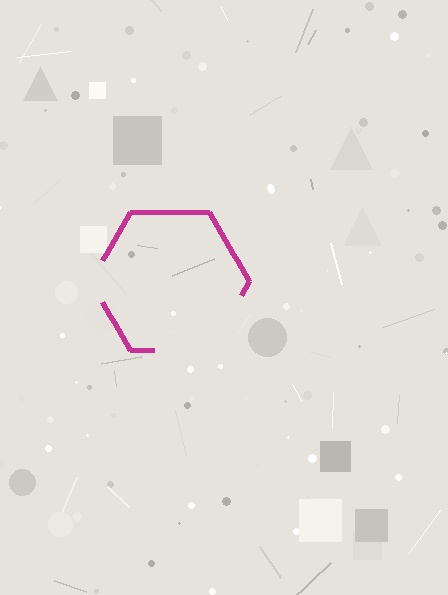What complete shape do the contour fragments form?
The contour fragments form a hexagon.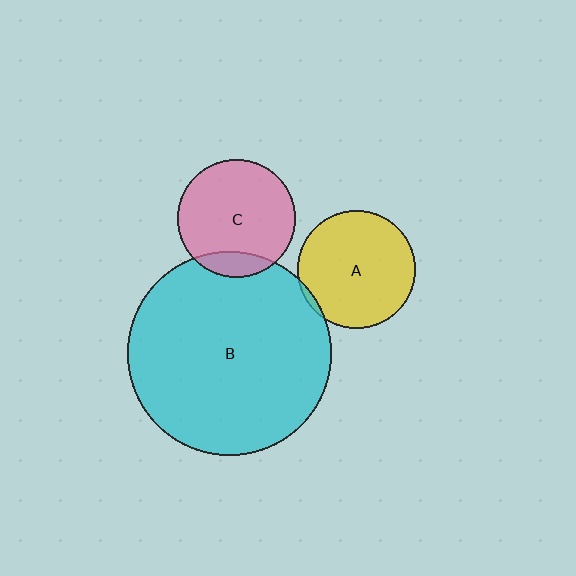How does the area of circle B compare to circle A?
Approximately 3.0 times.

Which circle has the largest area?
Circle B (cyan).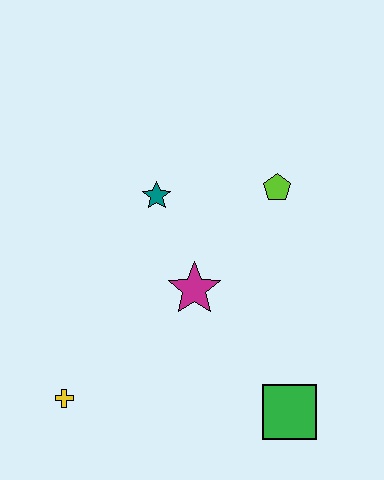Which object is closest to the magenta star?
The teal star is closest to the magenta star.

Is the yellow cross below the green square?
No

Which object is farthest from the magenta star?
The yellow cross is farthest from the magenta star.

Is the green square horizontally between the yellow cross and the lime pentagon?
No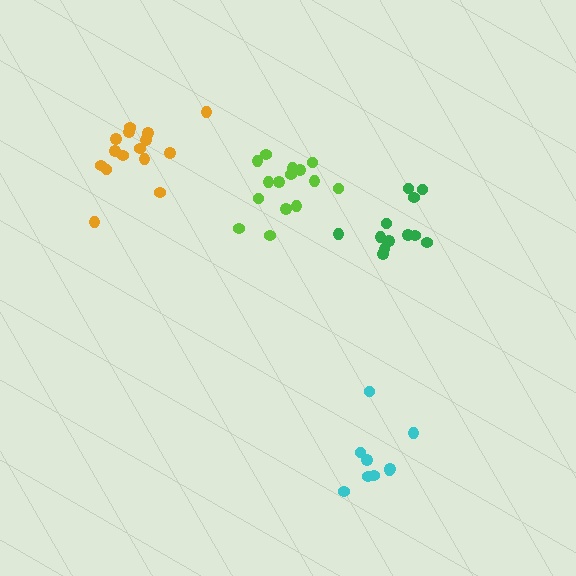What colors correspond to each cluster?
The clusters are colored: orange, cyan, green, lime.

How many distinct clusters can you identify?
There are 4 distinct clusters.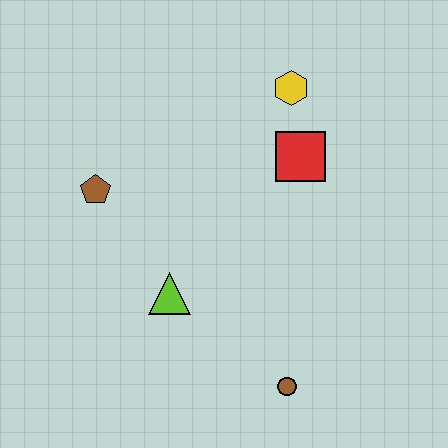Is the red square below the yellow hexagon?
Yes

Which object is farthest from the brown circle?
The yellow hexagon is farthest from the brown circle.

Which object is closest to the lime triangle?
The brown pentagon is closest to the lime triangle.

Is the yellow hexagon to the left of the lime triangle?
No